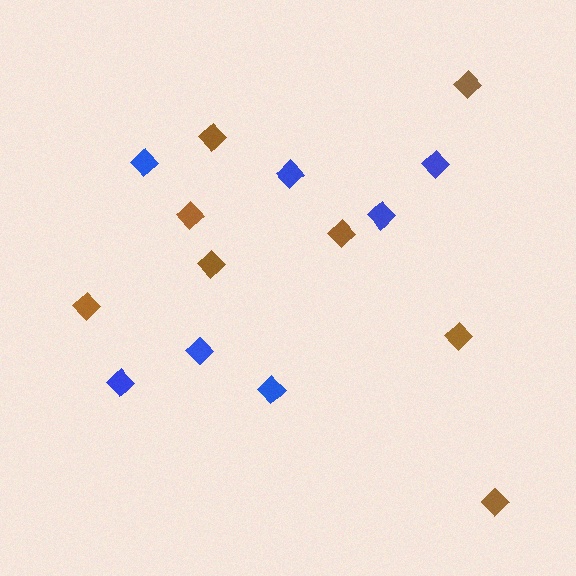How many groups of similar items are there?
There are 2 groups: one group of brown diamonds (8) and one group of blue diamonds (7).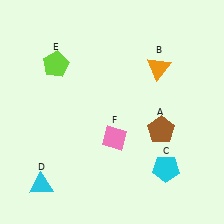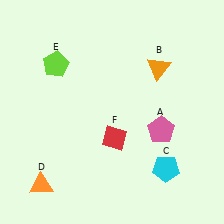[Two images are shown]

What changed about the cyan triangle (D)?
In Image 1, D is cyan. In Image 2, it changed to orange.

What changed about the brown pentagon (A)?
In Image 1, A is brown. In Image 2, it changed to pink.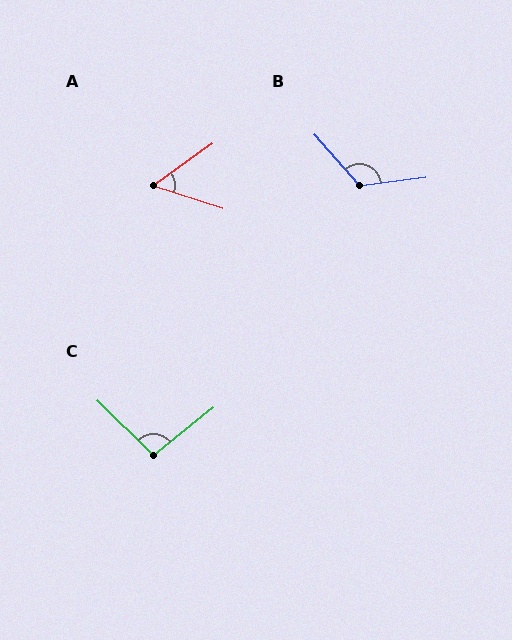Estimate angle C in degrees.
Approximately 97 degrees.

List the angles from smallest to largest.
A (53°), C (97°), B (124°).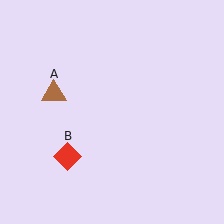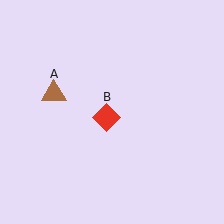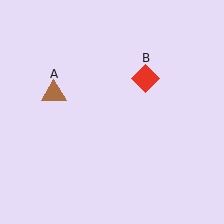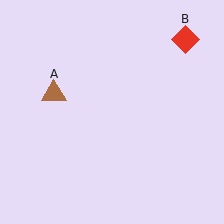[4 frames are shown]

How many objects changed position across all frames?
1 object changed position: red diamond (object B).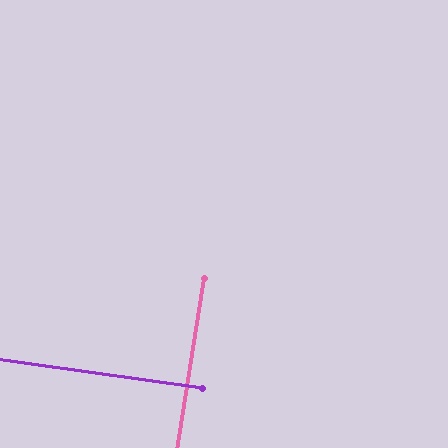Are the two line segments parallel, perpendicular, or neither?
Perpendicular — they meet at approximately 89°.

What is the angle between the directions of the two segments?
Approximately 89 degrees.